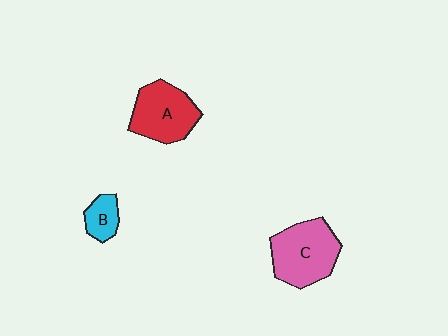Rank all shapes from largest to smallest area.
From largest to smallest: C (pink), A (red), B (cyan).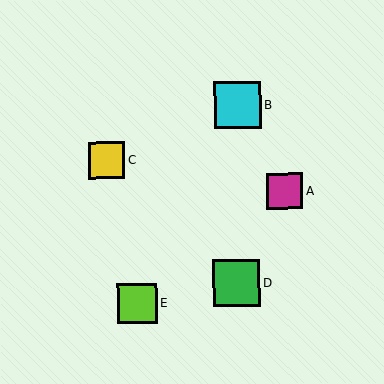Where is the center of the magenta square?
The center of the magenta square is at (285, 191).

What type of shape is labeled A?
Shape A is a magenta square.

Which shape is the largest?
The green square (labeled D) is the largest.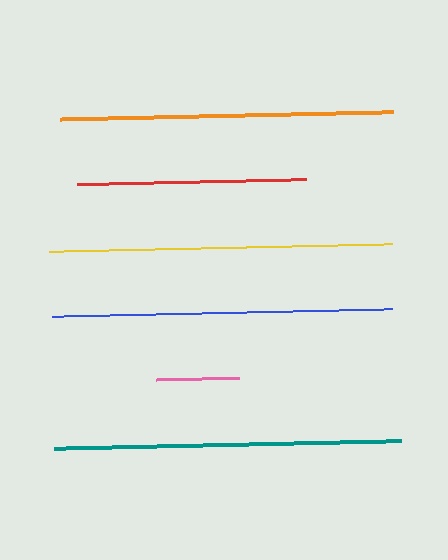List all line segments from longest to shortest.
From longest to shortest: teal, yellow, blue, orange, red, pink.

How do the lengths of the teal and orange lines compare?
The teal and orange lines are approximately the same length.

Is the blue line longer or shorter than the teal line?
The teal line is longer than the blue line.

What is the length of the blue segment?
The blue segment is approximately 340 pixels long.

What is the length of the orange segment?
The orange segment is approximately 333 pixels long.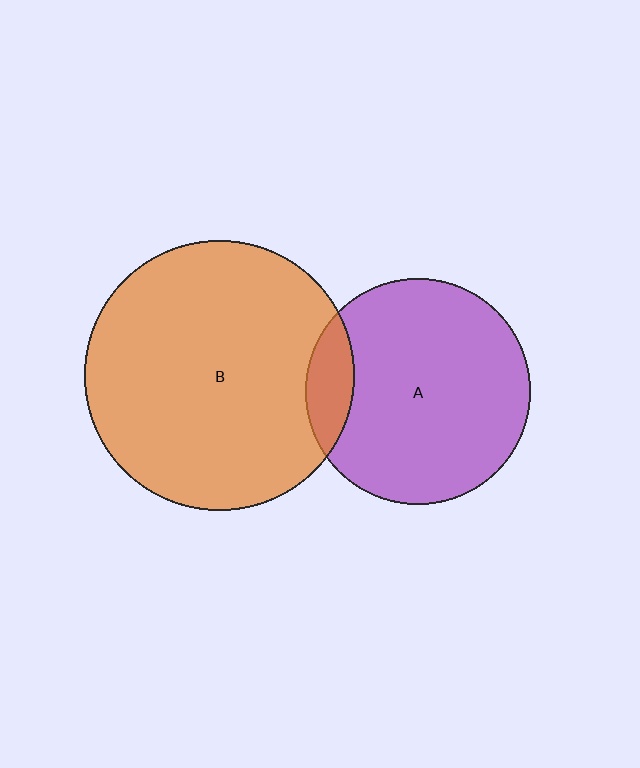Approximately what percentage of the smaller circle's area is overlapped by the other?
Approximately 10%.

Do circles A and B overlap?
Yes.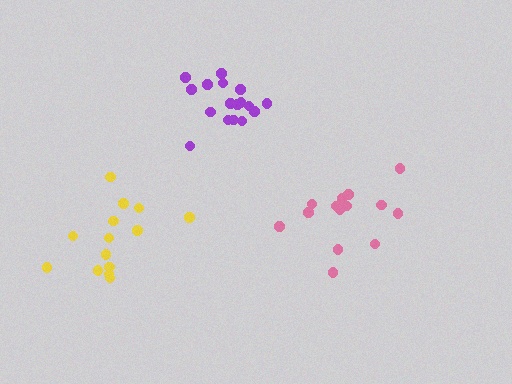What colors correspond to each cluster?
The clusters are colored: yellow, pink, purple.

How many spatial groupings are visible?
There are 3 spatial groupings.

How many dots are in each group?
Group 1: 14 dots, Group 2: 14 dots, Group 3: 17 dots (45 total).